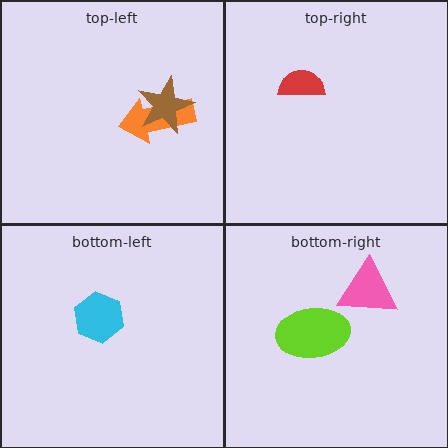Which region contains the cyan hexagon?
The bottom-left region.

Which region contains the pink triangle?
The bottom-right region.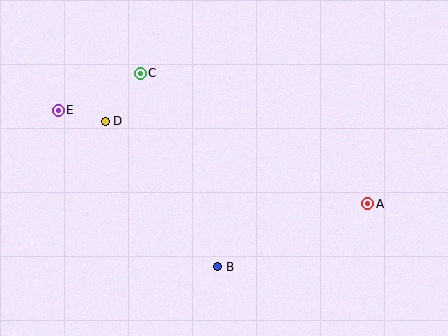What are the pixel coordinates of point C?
Point C is at (140, 73).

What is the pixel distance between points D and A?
The distance between D and A is 275 pixels.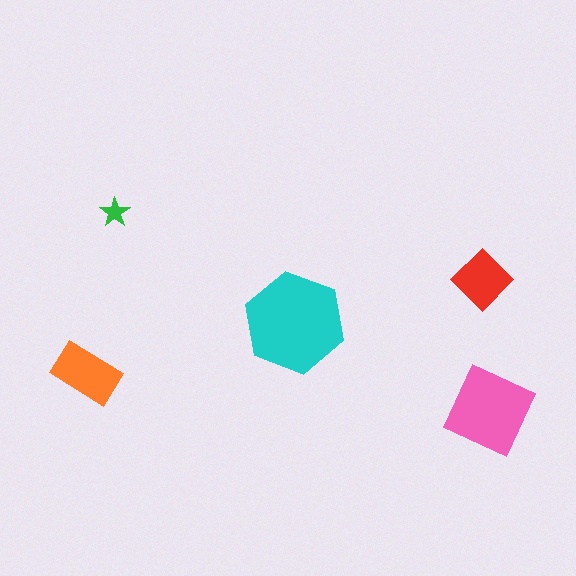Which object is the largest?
The cyan hexagon.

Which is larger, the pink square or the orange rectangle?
The pink square.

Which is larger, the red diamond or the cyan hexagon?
The cyan hexagon.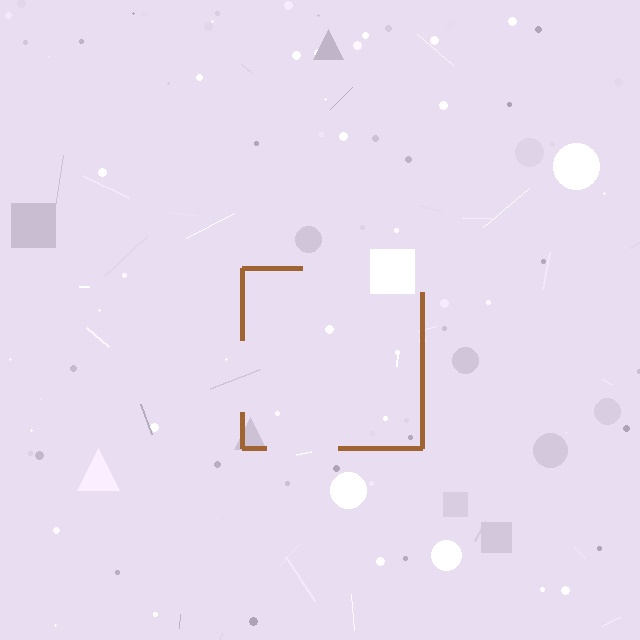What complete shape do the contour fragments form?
The contour fragments form a square.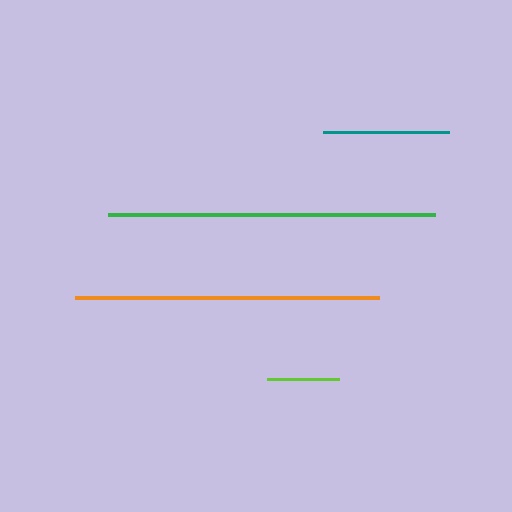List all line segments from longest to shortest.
From longest to shortest: green, orange, teal, lime.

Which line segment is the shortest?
The lime line is the shortest at approximately 72 pixels.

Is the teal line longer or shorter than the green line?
The green line is longer than the teal line.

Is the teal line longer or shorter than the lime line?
The teal line is longer than the lime line.